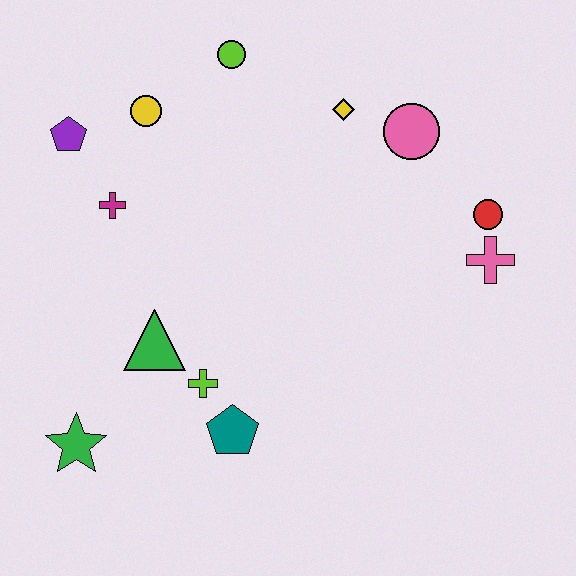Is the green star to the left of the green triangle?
Yes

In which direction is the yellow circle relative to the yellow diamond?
The yellow circle is to the left of the yellow diamond.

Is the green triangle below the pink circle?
Yes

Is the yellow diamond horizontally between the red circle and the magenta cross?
Yes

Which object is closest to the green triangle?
The lime cross is closest to the green triangle.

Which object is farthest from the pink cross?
The green star is farthest from the pink cross.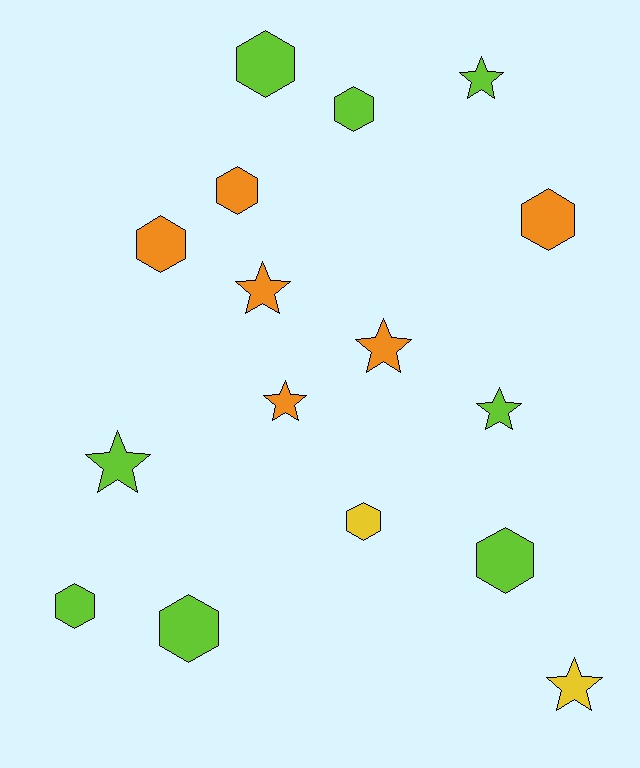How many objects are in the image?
There are 16 objects.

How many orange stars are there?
There are 3 orange stars.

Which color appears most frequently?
Lime, with 8 objects.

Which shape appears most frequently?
Hexagon, with 9 objects.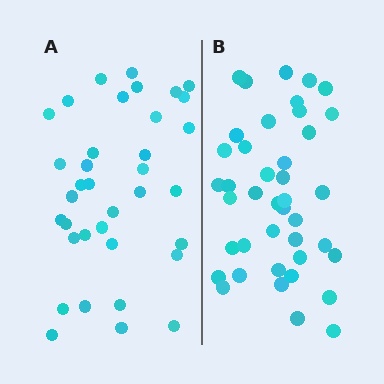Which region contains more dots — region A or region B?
Region B (the right region) has more dots.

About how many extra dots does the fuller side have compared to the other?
Region B has about 5 more dots than region A.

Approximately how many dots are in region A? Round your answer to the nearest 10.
About 40 dots. (The exact count is 36, which rounds to 40.)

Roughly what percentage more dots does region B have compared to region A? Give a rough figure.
About 15% more.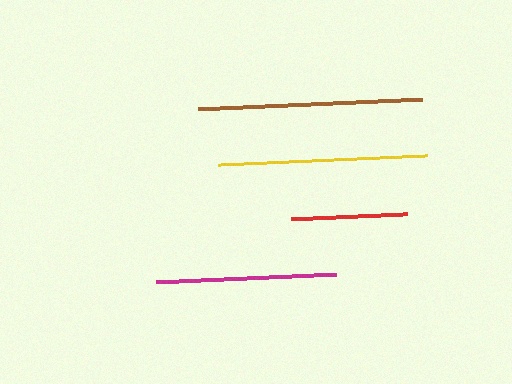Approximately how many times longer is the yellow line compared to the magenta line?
The yellow line is approximately 1.2 times the length of the magenta line.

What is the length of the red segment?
The red segment is approximately 116 pixels long.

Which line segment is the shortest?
The red line is the shortest at approximately 116 pixels.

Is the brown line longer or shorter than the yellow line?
The brown line is longer than the yellow line.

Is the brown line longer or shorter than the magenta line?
The brown line is longer than the magenta line.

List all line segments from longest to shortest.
From longest to shortest: brown, yellow, magenta, red.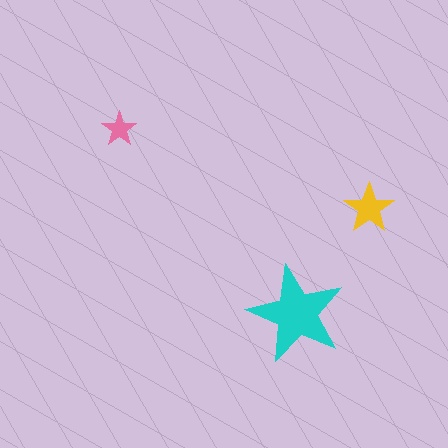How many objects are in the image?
There are 3 objects in the image.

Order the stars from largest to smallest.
the cyan one, the yellow one, the pink one.